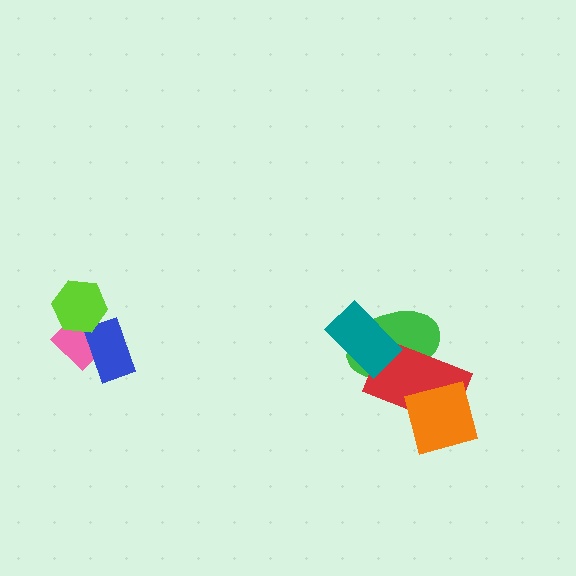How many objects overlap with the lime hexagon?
1 object overlaps with the lime hexagon.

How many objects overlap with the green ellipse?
2 objects overlap with the green ellipse.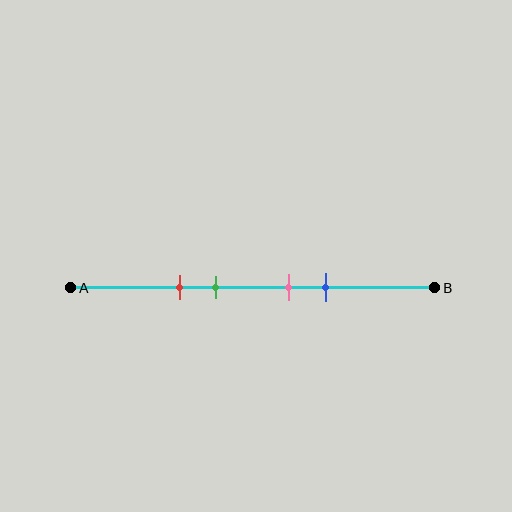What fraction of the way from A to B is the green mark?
The green mark is approximately 40% (0.4) of the way from A to B.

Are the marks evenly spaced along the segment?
No, the marks are not evenly spaced.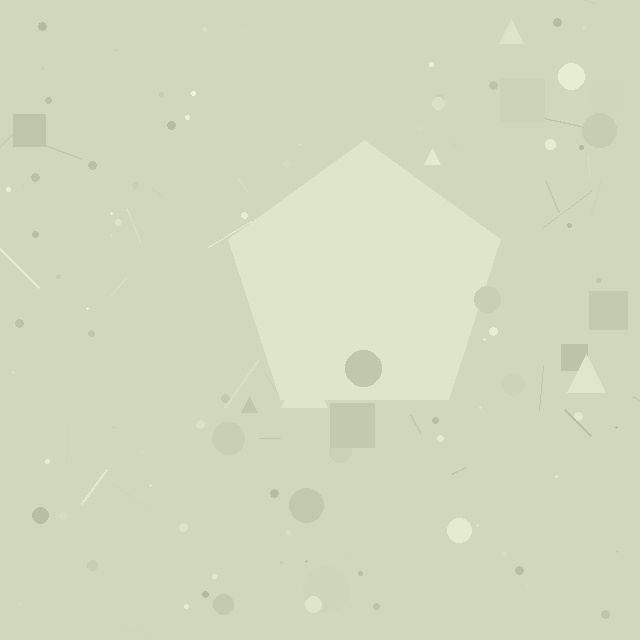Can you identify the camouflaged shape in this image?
The camouflaged shape is a pentagon.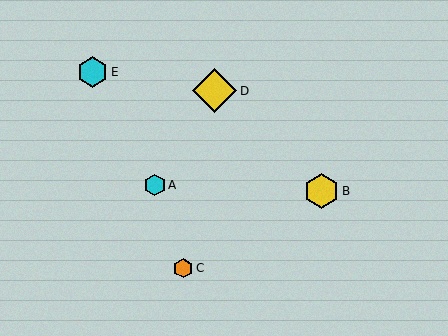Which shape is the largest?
The yellow diamond (labeled D) is the largest.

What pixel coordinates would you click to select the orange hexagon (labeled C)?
Click at (183, 268) to select the orange hexagon C.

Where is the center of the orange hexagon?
The center of the orange hexagon is at (183, 268).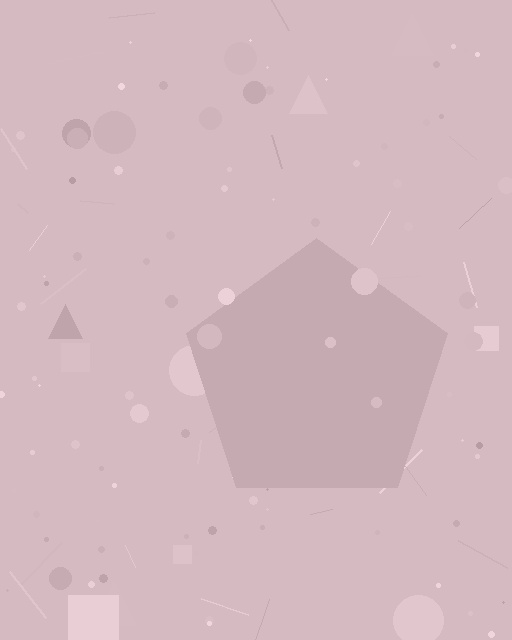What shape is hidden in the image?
A pentagon is hidden in the image.